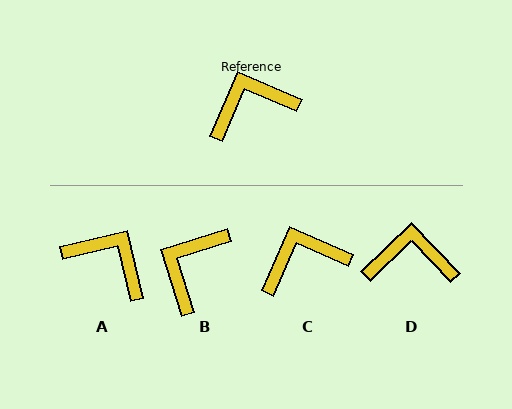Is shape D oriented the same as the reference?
No, it is off by about 23 degrees.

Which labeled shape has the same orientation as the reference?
C.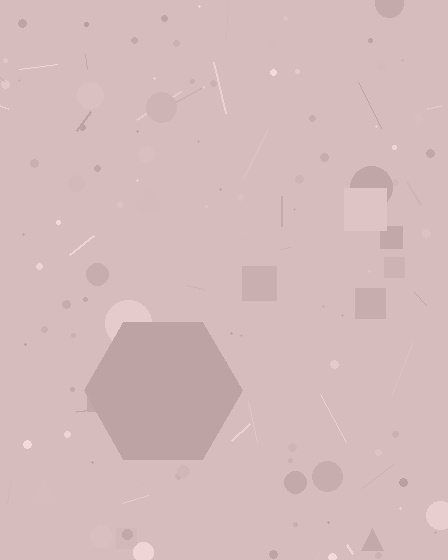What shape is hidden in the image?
A hexagon is hidden in the image.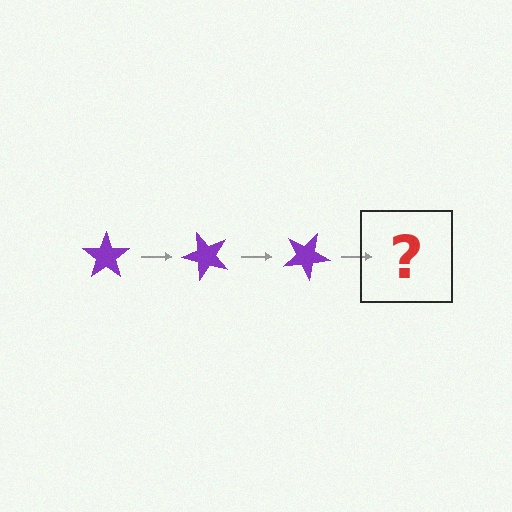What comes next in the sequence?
The next element should be a purple star rotated 150 degrees.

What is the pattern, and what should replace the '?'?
The pattern is that the star rotates 50 degrees each step. The '?' should be a purple star rotated 150 degrees.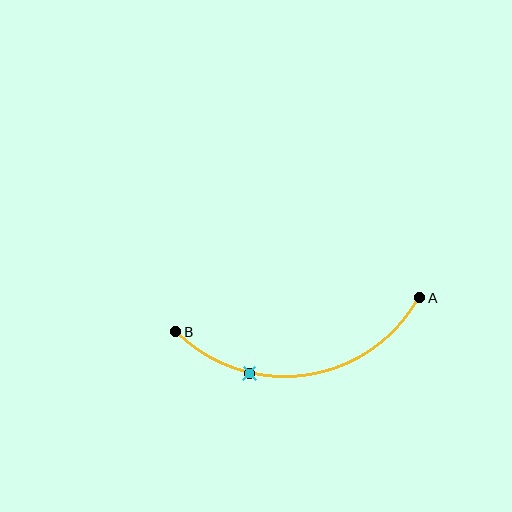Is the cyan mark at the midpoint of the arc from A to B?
No. The cyan mark lies on the arc but is closer to endpoint B. The arc midpoint would be at the point on the curve equidistant along the arc from both A and B.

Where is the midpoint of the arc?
The arc midpoint is the point on the curve farthest from the straight line joining A and B. It sits below that line.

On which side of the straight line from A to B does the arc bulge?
The arc bulges below the straight line connecting A and B.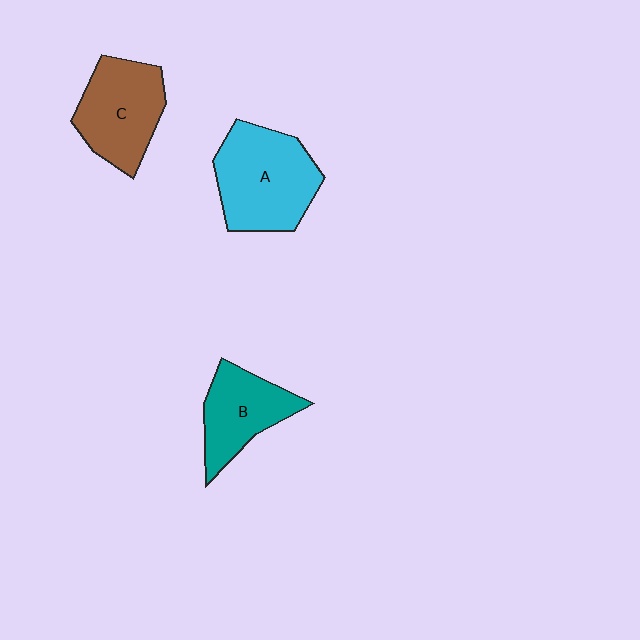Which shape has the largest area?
Shape A (cyan).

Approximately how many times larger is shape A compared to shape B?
Approximately 1.4 times.